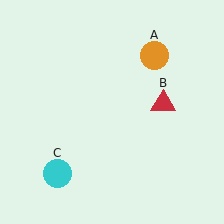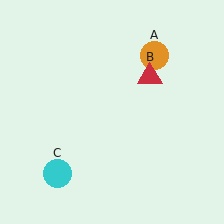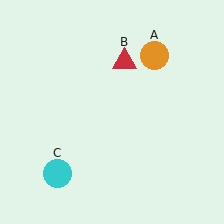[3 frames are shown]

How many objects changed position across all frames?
1 object changed position: red triangle (object B).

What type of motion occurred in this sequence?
The red triangle (object B) rotated counterclockwise around the center of the scene.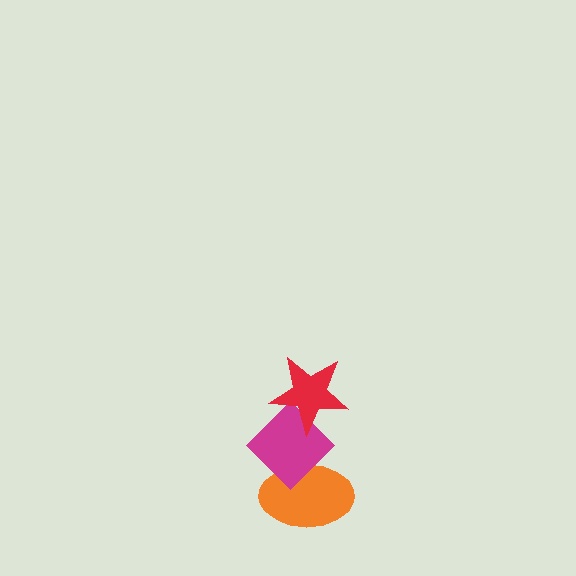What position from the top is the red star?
The red star is 1st from the top.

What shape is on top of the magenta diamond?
The red star is on top of the magenta diamond.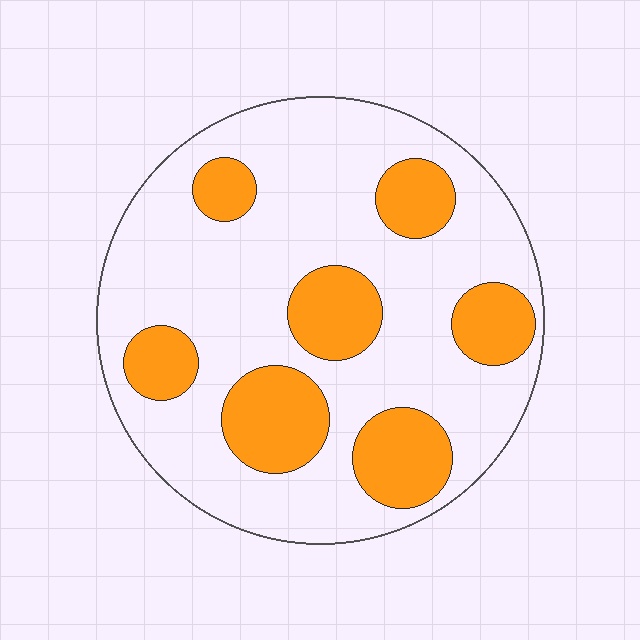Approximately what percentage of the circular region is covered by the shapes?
Approximately 25%.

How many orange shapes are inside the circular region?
7.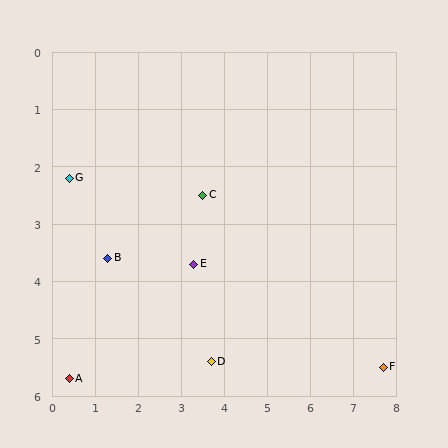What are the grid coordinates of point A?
Point A is at approximately (0.4, 5.7).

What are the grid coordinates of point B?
Point B is at approximately (1.3, 3.6).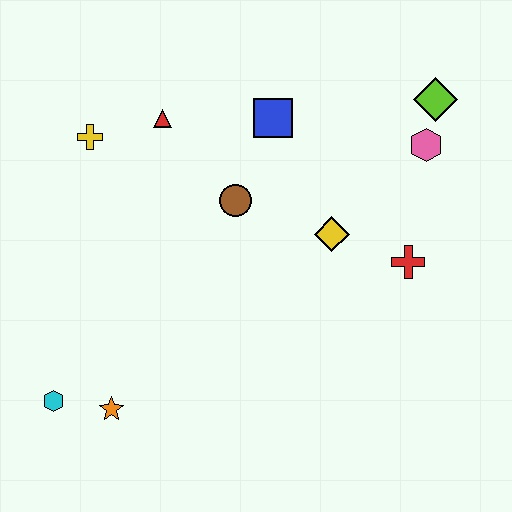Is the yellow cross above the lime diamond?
No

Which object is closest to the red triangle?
The yellow cross is closest to the red triangle.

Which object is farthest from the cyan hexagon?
The lime diamond is farthest from the cyan hexagon.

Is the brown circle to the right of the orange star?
Yes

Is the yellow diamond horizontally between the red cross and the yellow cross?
Yes